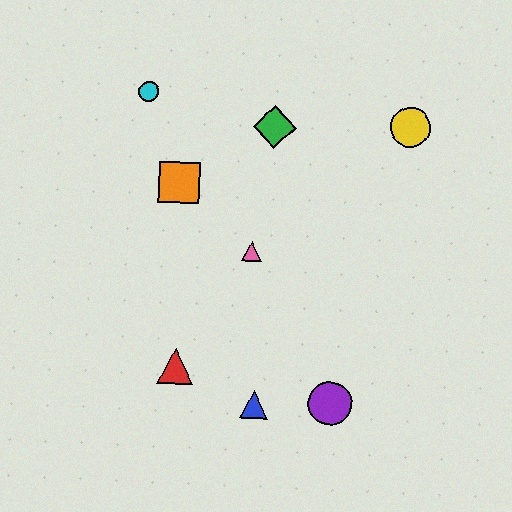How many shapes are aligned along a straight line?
3 shapes (the blue triangle, the orange square, the cyan circle) are aligned along a straight line.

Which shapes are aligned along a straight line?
The blue triangle, the orange square, the cyan circle are aligned along a straight line.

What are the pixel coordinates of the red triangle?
The red triangle is at (175, 366).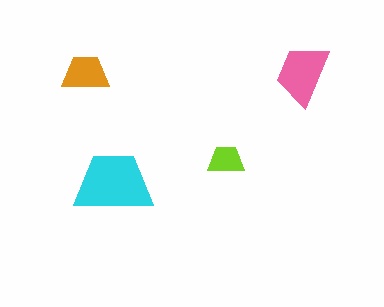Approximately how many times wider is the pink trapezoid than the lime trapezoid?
About 1.5 times wider.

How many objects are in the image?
There are 4 objects in the image.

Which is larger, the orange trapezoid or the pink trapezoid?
The pink one.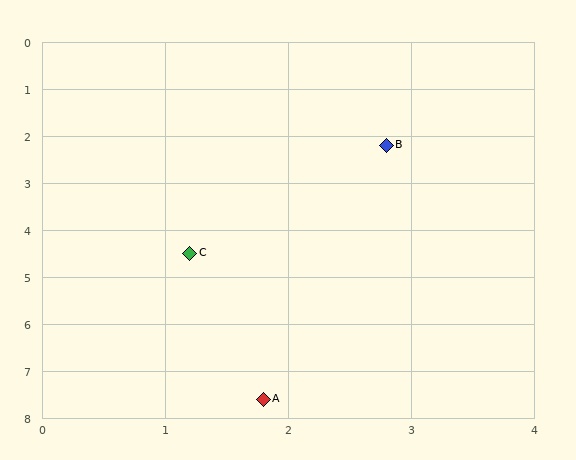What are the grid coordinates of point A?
Point A is at approximately (1.8, 7.6).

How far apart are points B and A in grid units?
Points B and A are about 5.5 grid units apart.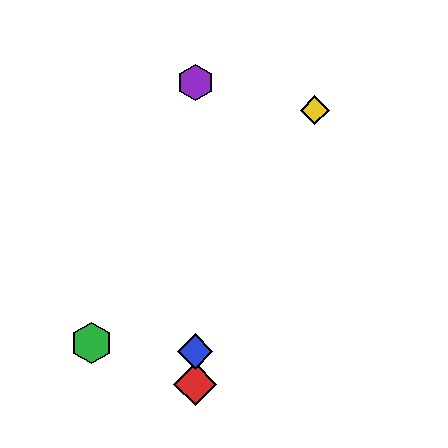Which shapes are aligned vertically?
The red diamond, the blue diamond, the purple hexagon are aligned vertically.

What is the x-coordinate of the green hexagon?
The green hexagon is at x≈92.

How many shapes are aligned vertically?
3 shapes (the red diamond, the blue diamond, the purple hexagon) are aligned vertically.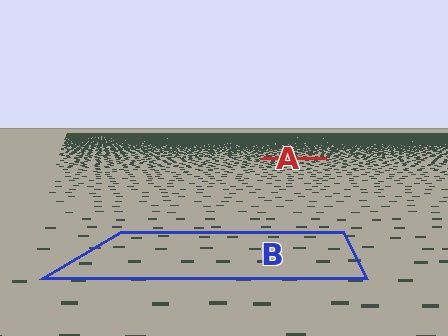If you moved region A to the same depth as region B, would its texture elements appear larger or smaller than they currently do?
They would appear larger. At a closer depth, the same texture elements are projected at a bigger on-screen size.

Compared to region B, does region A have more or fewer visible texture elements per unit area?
Region A has more texture elements per unit area — they are packed more densely because it is farther away.